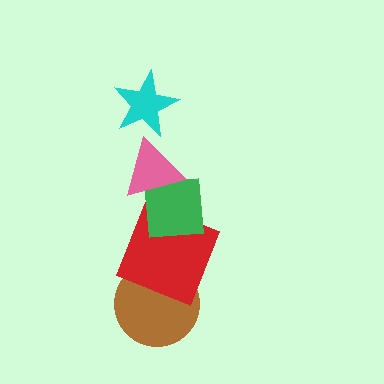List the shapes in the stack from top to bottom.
From top to bottom: the cyan star, the pink triangle, the green square, the red square, the brown circle.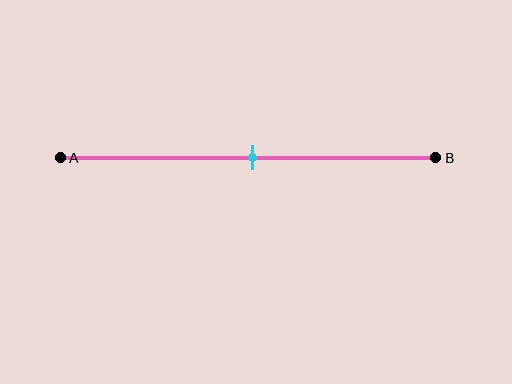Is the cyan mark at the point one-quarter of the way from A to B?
No, the mark is at about 50% from A, not at the 25% one-quarter point.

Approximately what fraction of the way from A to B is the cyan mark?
The cyan mark is approximately 50% of the way from A to B.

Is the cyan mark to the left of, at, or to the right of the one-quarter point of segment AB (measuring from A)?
The cyan mark is to the right of the one-quarter point of segment AB.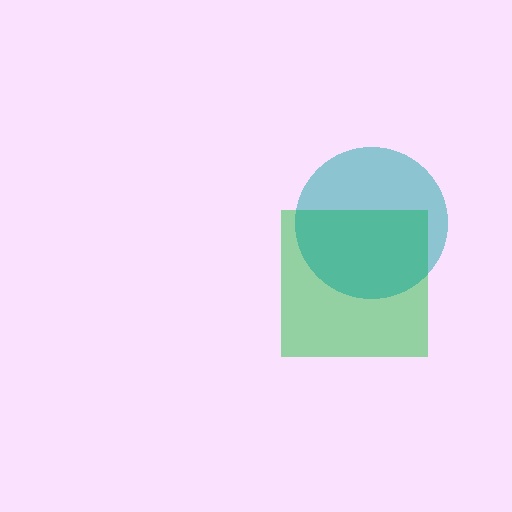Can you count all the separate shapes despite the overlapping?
Yes, there are 2 separate shapes.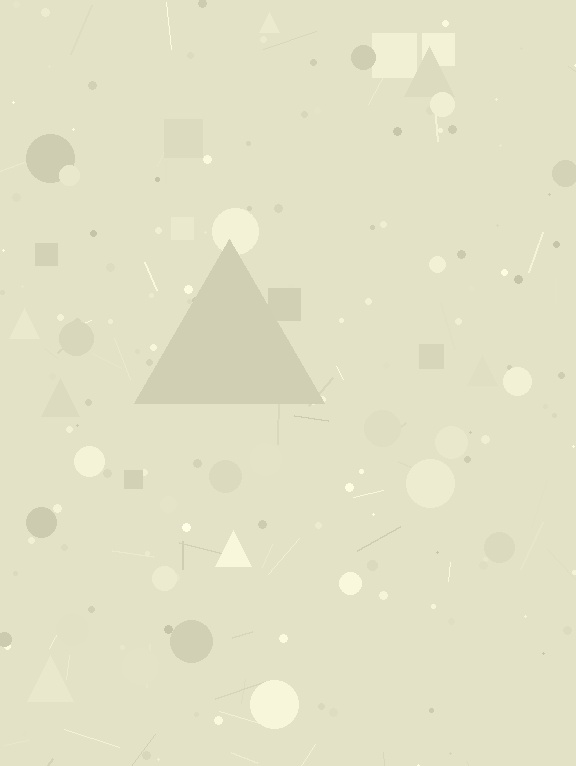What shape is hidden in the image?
A triangle is hidden in the image.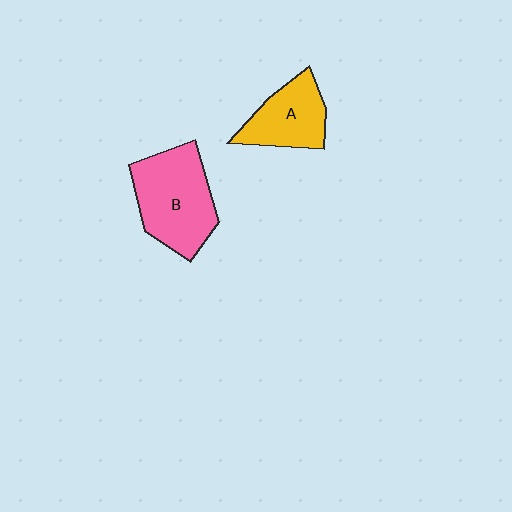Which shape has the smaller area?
Shape A (yellow).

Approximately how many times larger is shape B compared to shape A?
Approximately 1.5 times.